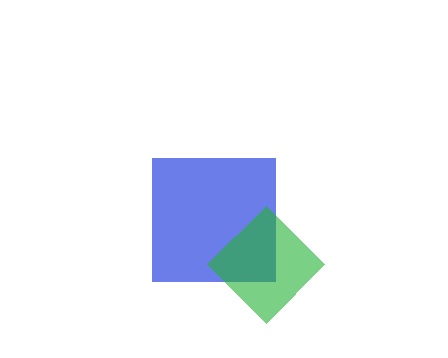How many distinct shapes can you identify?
There are 2 distinct shapes: a blue square, a green diamond.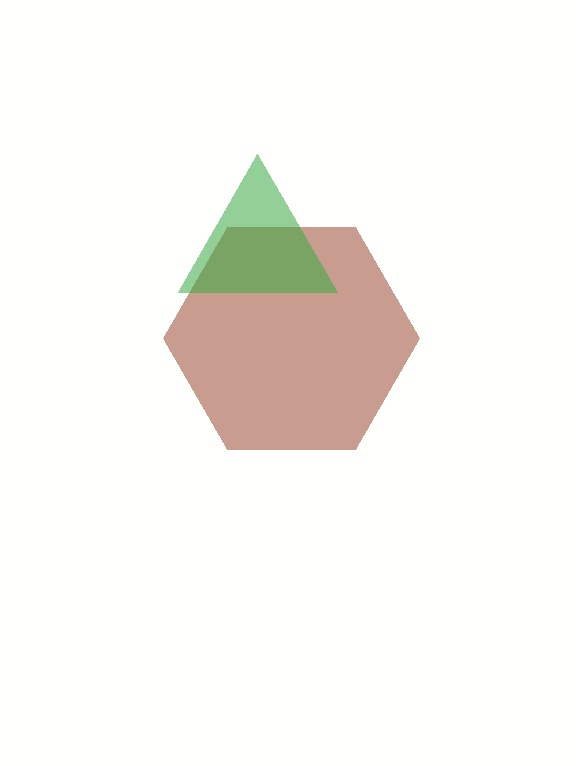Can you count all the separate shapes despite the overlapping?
Yes, there are 2 separate shapes.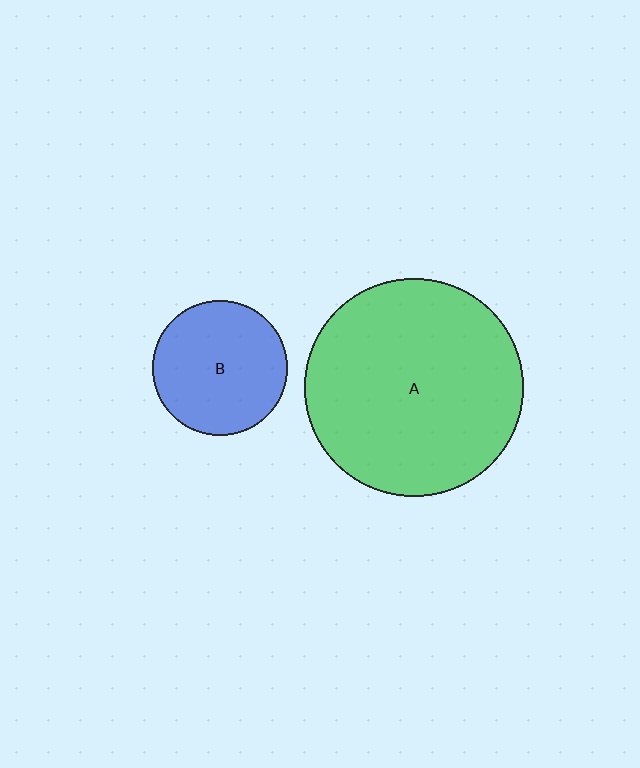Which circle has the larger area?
Circle A (green).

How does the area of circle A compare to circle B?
Approximately 2.6 times.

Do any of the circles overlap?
No, none of the circles overlap.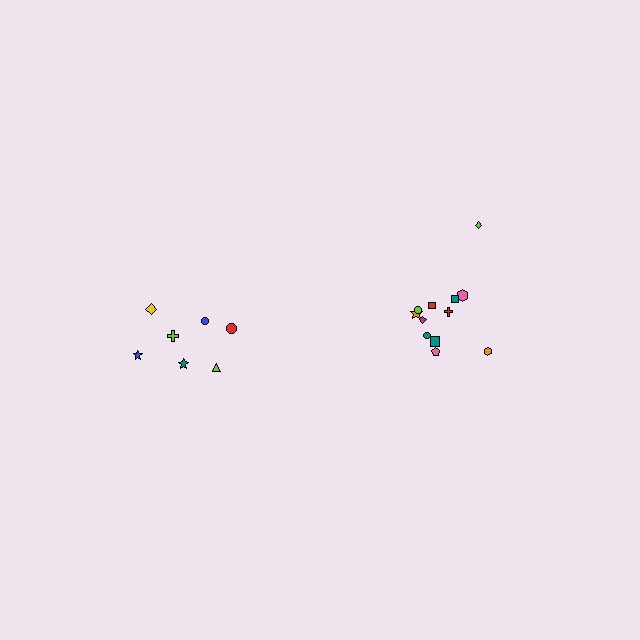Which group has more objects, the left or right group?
The right group.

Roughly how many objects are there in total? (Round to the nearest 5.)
Roughly 20 objects in total.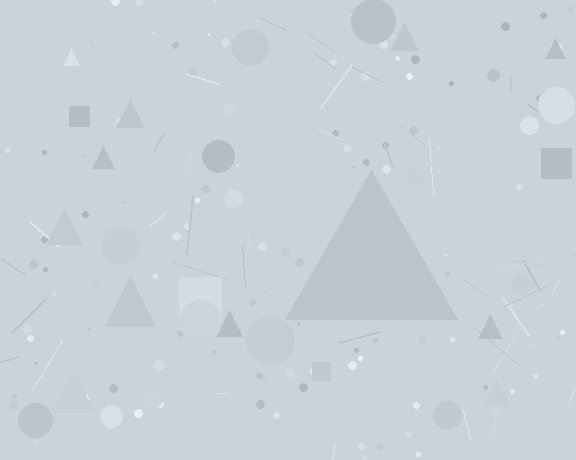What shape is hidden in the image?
A triangle is hidden in the image.